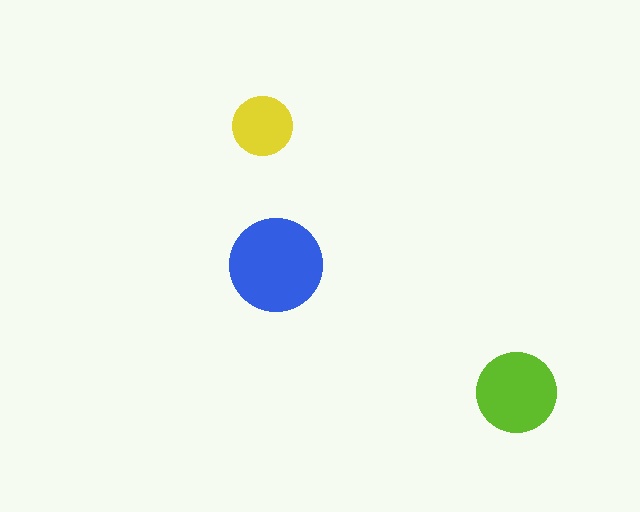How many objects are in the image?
There are 3 objects in the image.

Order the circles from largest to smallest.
the blue one, the lime one, the yellow one.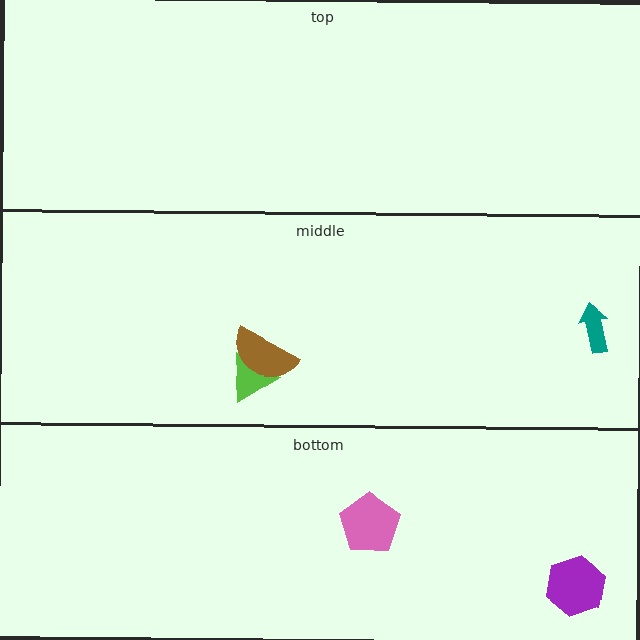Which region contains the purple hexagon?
The bottom region.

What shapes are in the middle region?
The lime triangle, the brown semicircle, the teal arrow.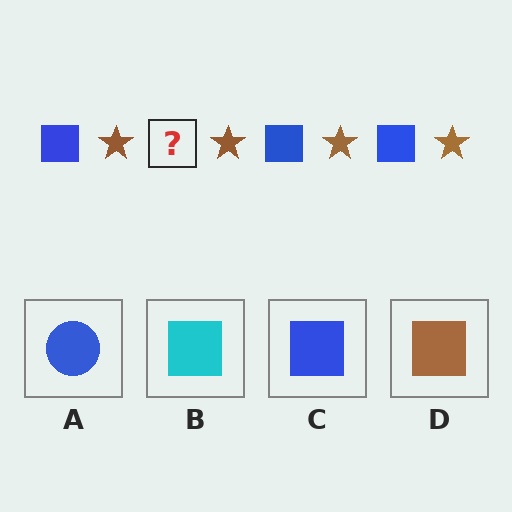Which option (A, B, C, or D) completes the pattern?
C.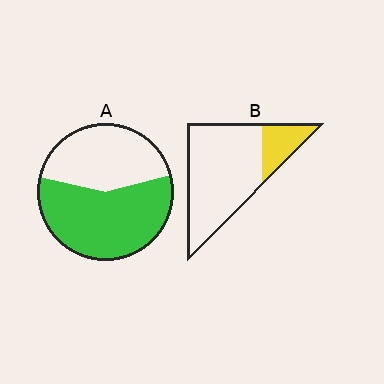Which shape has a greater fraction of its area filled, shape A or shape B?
Shape A.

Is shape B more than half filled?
No.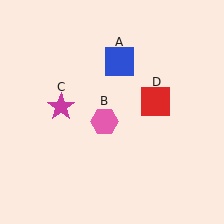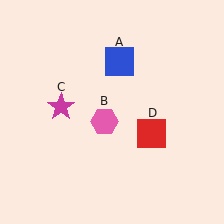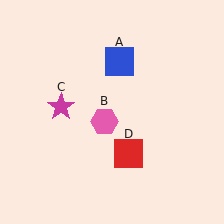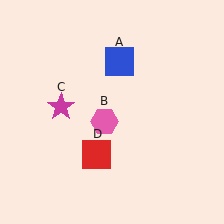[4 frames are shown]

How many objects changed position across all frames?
1 object changed position: red square (object D).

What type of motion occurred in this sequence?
The red square (object D) rotated clockwise around the center of the scene.